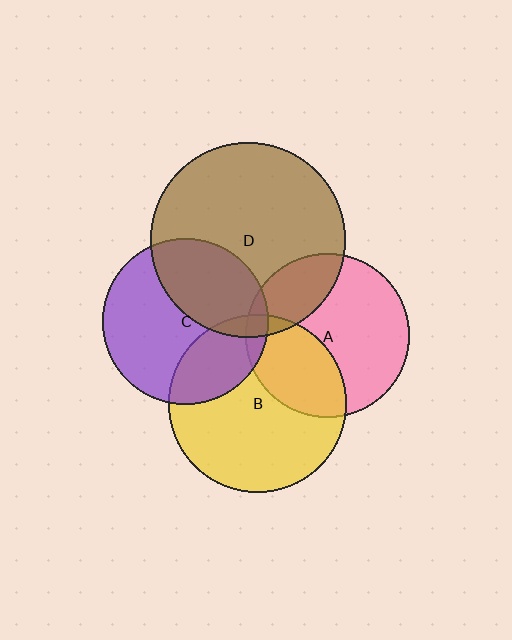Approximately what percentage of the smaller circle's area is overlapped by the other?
Approximately 35%.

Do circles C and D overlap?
Yes.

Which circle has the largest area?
Circle D (brown).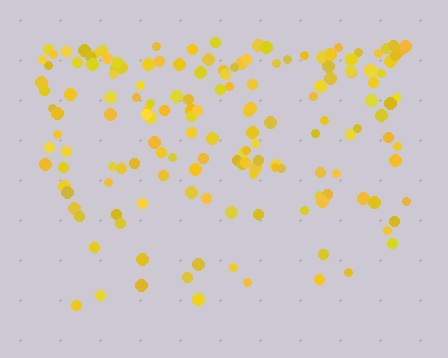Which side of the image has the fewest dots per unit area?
The bottom.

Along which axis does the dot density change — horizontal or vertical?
Vertical.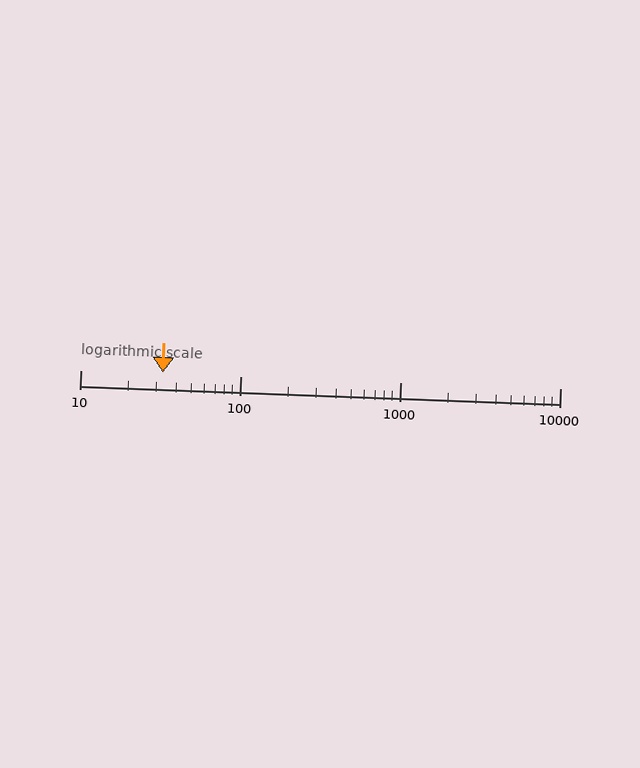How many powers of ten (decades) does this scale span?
The scale spans 3 decades, from 10 to 10000.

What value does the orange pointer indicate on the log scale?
The pointer indicates approximately 33.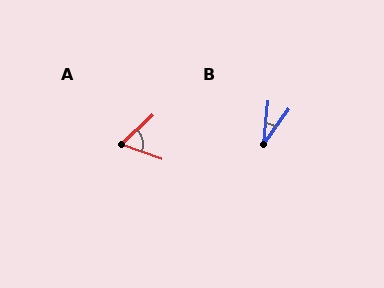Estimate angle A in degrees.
Approximately 64 degrees.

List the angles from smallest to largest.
B (29°), A (64°).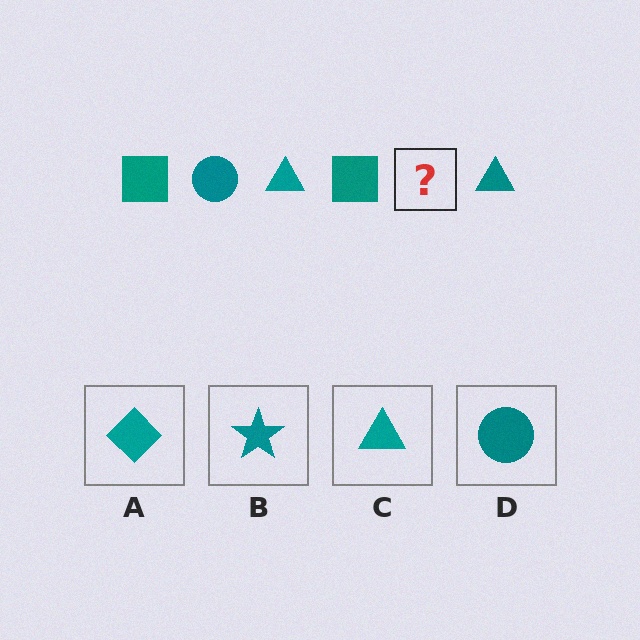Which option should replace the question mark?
Option D.